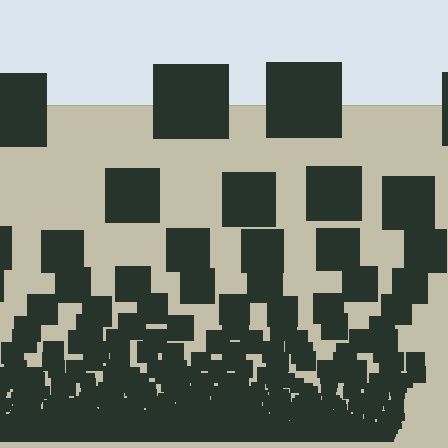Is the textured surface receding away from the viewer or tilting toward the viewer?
The surface appears to tilt toward the viewer. Texture elements get larger and sparser toward the top.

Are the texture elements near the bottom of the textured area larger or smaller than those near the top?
Smaller. The gradient is inverted — elements near the bottom are smaller and denser.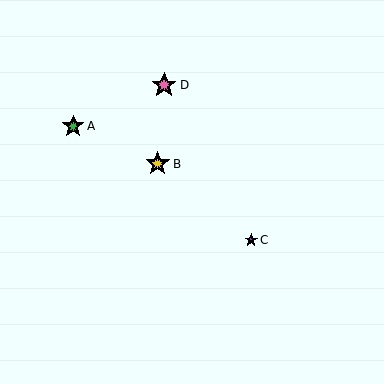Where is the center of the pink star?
The center of the pink star is at (164, 85).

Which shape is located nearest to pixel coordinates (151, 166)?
The yellow star (labeled B) at (158, 164) is nearest to that location.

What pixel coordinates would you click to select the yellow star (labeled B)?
Click at (158, 164) to select the yellow star B.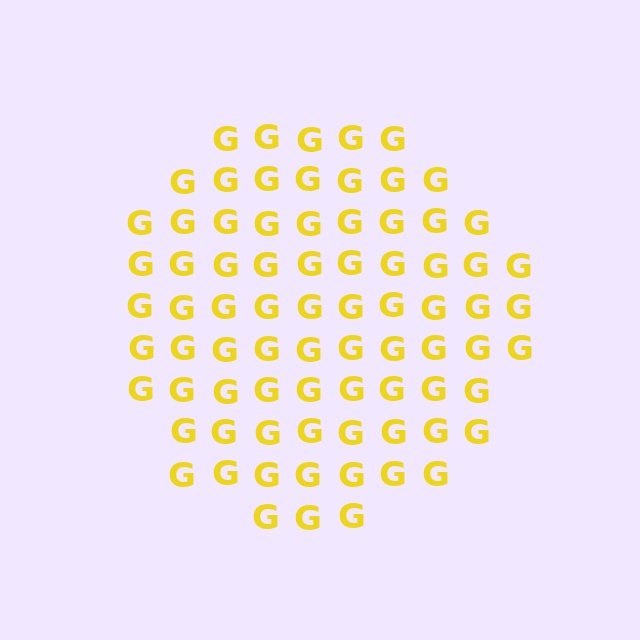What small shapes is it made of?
It is made of small letter G's.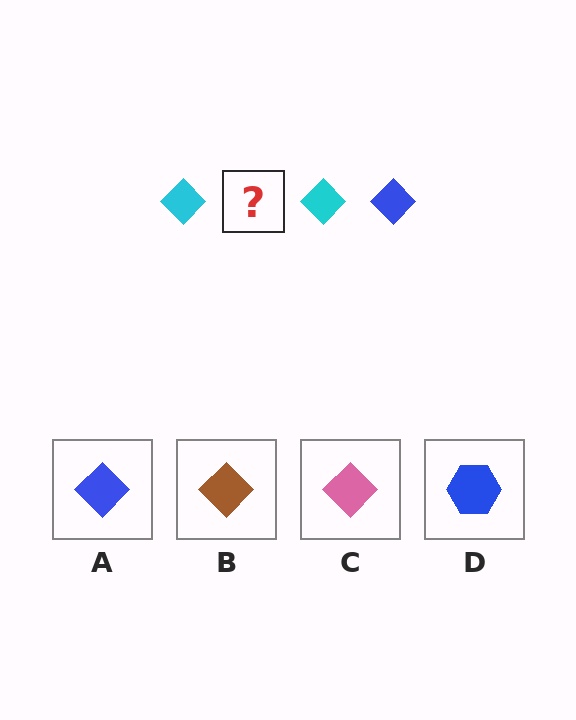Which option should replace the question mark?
Option A.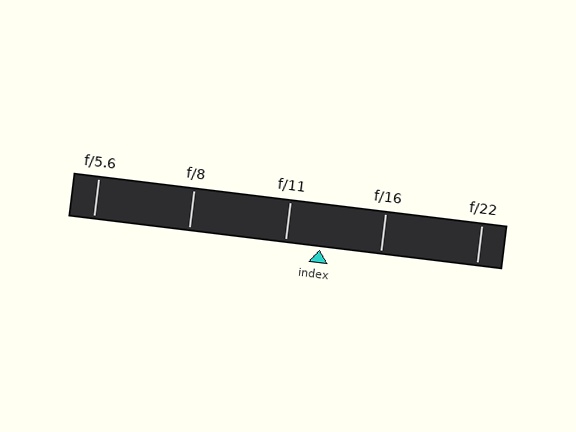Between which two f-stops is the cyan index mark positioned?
The index mark is between f/11 and f/16.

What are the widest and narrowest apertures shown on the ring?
The widest aperture shown is f/5.6 and the narrowest is f/22.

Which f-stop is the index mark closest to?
The index mark is closest to f/11.